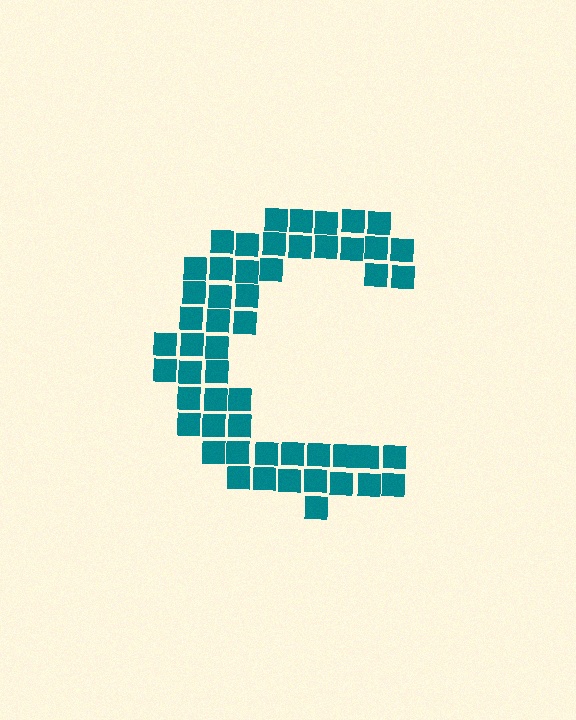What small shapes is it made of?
It is made of small squares.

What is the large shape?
The large shape is the letter C.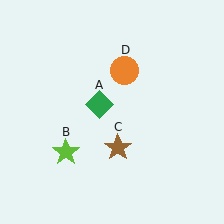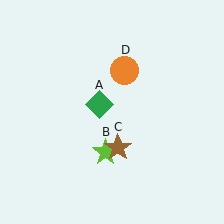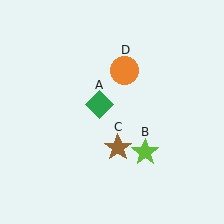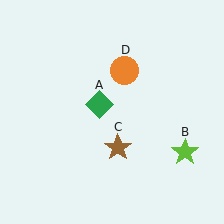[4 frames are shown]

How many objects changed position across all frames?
1 object changed position: lime star (object B).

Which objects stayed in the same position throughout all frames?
Green diamond (object A) and brown star (object C) and orange circle (object D) remained stationary.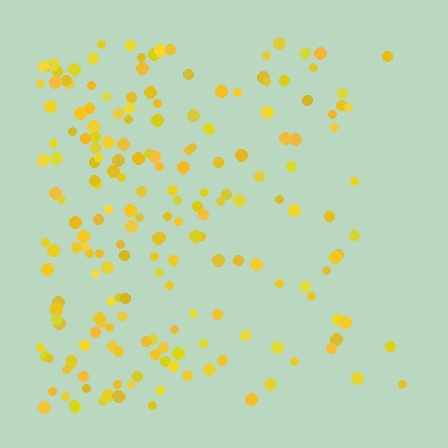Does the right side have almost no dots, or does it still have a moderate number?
Still a moderate number, just noticeably fewer than the left.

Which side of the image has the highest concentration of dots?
The left.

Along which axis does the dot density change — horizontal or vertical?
Horizontal.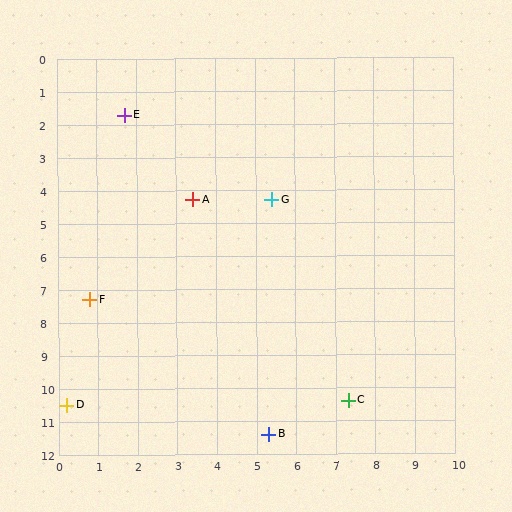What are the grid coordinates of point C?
Point C is at approximately (7.3, 10.4).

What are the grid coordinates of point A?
Point A is at approximately (3.4, 4.3).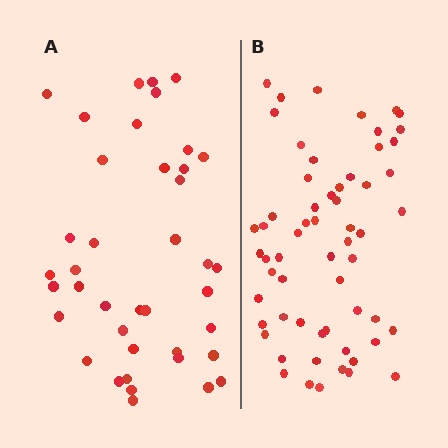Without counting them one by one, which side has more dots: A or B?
Region B (the right region) has more dots.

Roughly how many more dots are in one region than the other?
Region B has approximately 20 more dots than region A.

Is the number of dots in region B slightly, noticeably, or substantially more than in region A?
Region B has substantially more. The ratio is roughly 1.5 to 1.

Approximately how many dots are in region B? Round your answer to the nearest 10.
About 60 dots.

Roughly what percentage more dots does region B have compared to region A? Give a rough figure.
About 50% more.